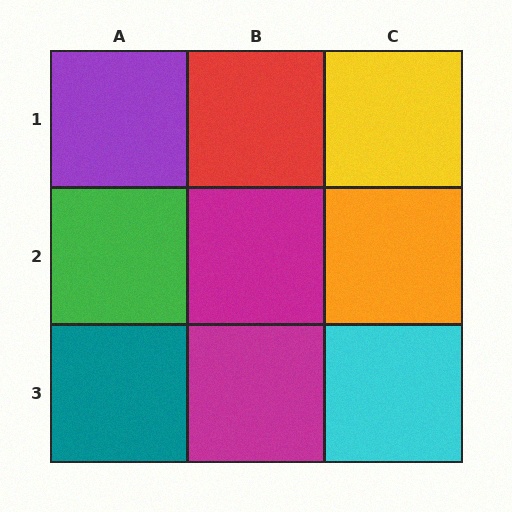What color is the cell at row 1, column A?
Purple.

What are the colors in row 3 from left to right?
Teal, magenta, cyan.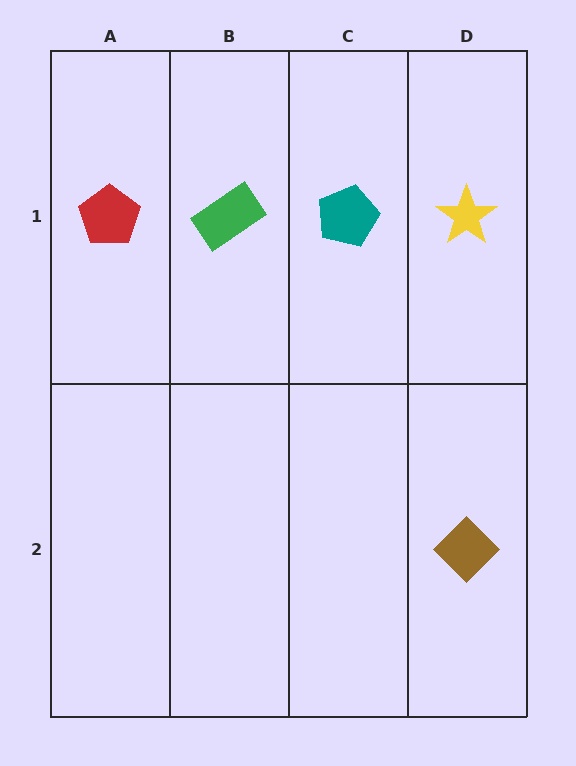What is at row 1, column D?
A yellow star.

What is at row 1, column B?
A green rectangle.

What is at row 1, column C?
A teal pentagon.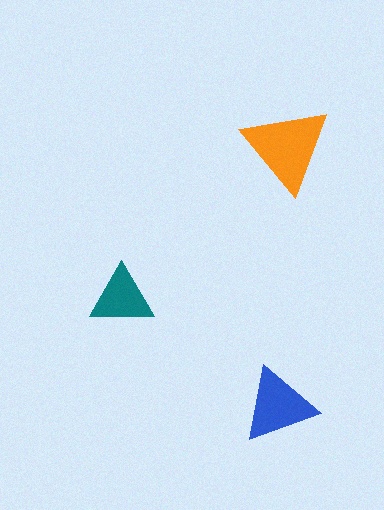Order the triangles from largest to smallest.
the orange one, the blue one, the teal one.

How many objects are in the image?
There are 3 objects in the image.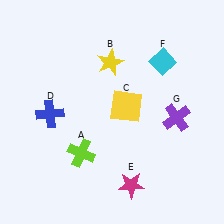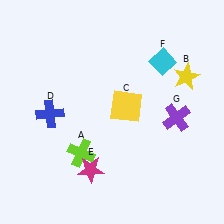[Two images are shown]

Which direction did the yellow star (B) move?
The yellow star (B) moved right.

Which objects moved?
The objects that moved are: the yellow star (B), the magenta star (E).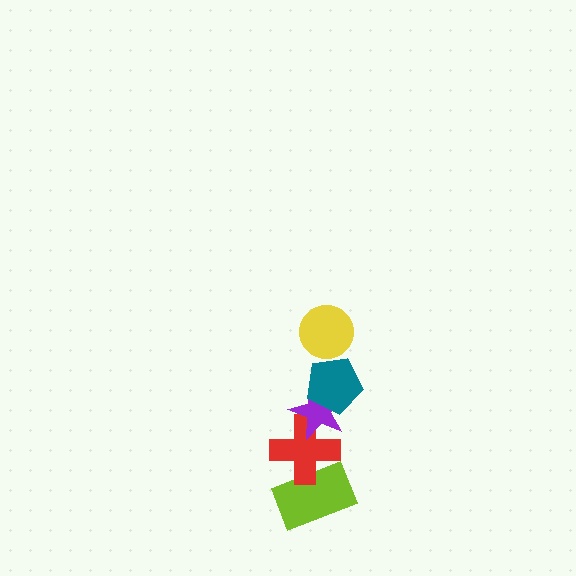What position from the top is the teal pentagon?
The teal pentagon is 2nd from the top.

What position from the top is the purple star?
The purple star is 3rd from the top.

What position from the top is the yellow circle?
The yellow circle is 1st from the top.